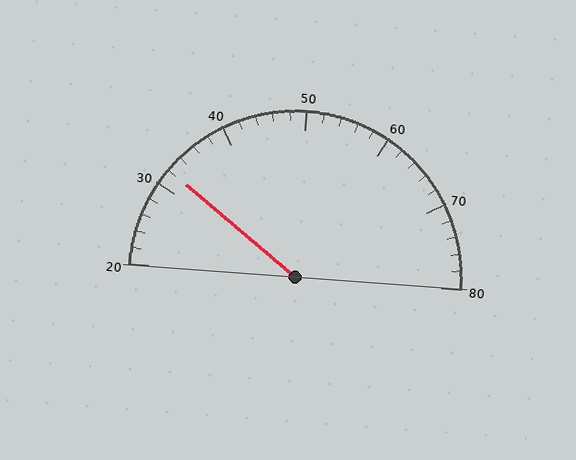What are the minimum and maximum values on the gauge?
The gauge ranges from 20 to 80.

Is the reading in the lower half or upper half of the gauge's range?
The reading is in the lower half of the range (20 to 80).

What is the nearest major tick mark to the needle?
The nearest major tick mark is 30.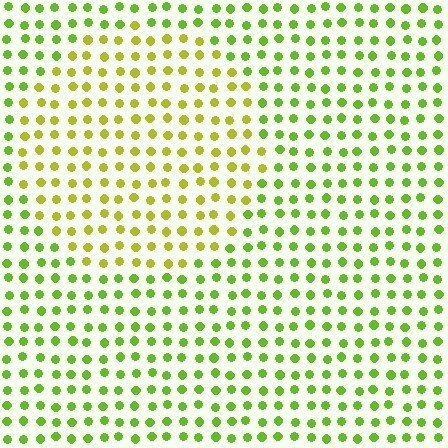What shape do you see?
I see a circle.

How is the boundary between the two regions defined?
The boundary is defined purely by a slight shift in hue (about 30 degrees). Spacing, size, and orientation are identical on both sides.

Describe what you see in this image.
The image is filled with small lime elements in a uniform arrangement. A circle-shaped region is visible where the elements are tinted to a slightly different hue, forming a subtle color boundary.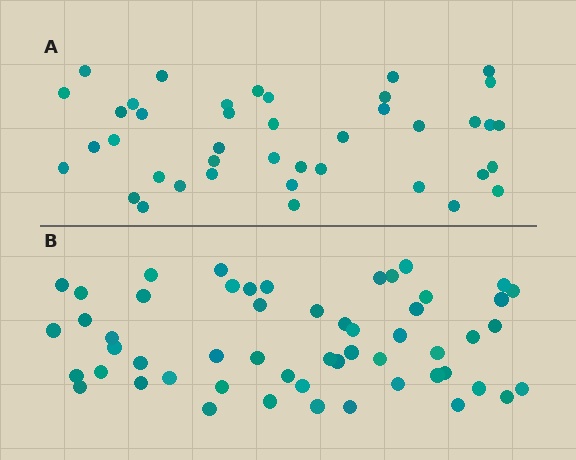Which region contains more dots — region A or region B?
Region B (the bottom region) has more dots.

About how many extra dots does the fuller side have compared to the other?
Region B has approximately 15 more dots than region A.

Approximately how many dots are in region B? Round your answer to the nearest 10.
About 50 dots. (The exact count is 54, which rounds to 50.)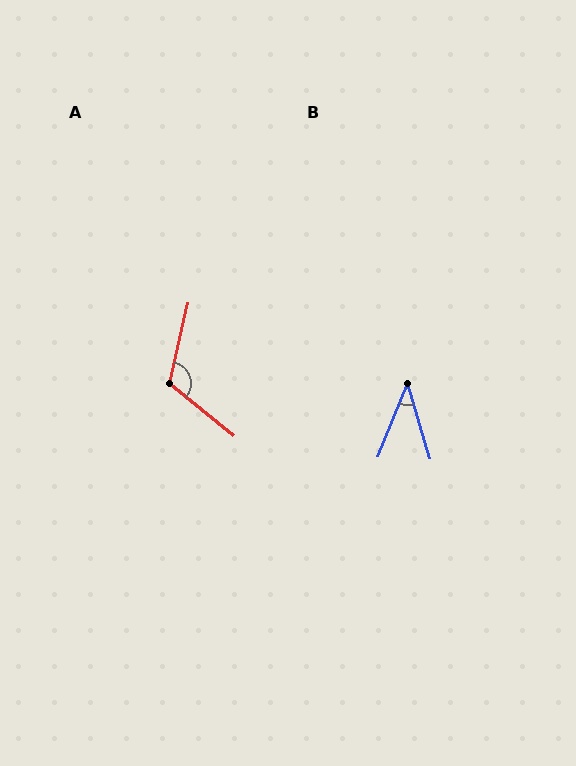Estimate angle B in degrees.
Approximately 38 degrees.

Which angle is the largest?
A, at approximately 116 degrees.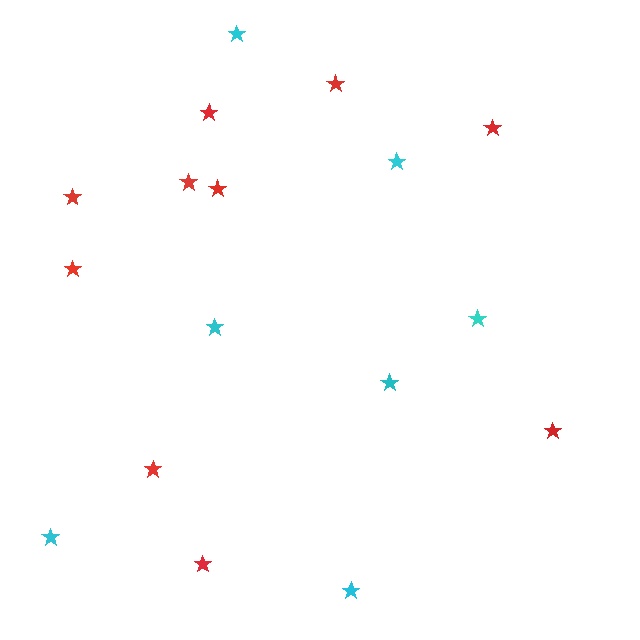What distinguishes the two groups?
There are 2 groups: one group of red stars (10) and one group of cyan stars (7).